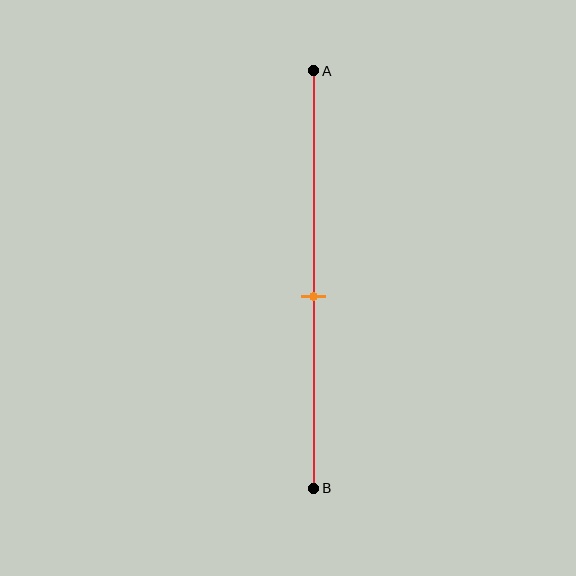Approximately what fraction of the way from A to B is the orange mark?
The orange mark is approximately 55% of the way from A to B.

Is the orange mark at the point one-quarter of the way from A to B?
No, the mark is at about 55% from A, not at the 25% one-quarter point.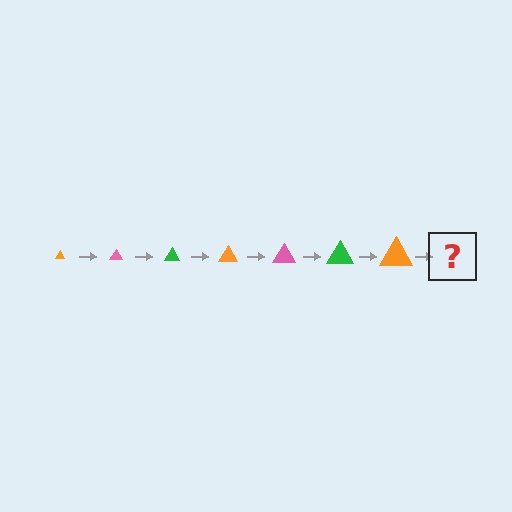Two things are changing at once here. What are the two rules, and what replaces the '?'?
The two rules are that the triangle grows larger each step and the color cycles through orange, pink, and green. The '?' should be a pink triangle, larger than the previous one.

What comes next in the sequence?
The next element should be a pink triangle, larger than the previous one.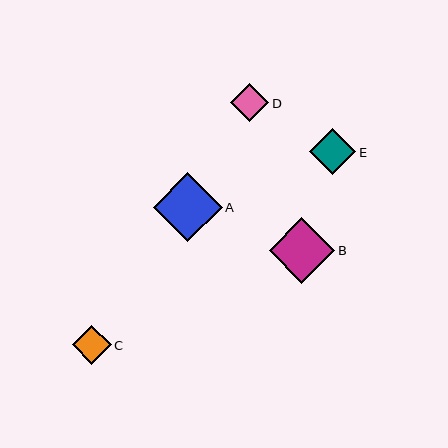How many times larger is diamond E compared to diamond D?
Diamond E is approximately 1.2 times the size of diamond D.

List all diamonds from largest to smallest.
From largest to smallest: A, B, E, C, D.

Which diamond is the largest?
Diamond A is the largest with a size of approximately 69 pixels.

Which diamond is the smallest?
Diamond D is the smallest with a size of approximately 38 pixels.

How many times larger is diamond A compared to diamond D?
Diamond A is approximately 1.8 times the size of diamond D.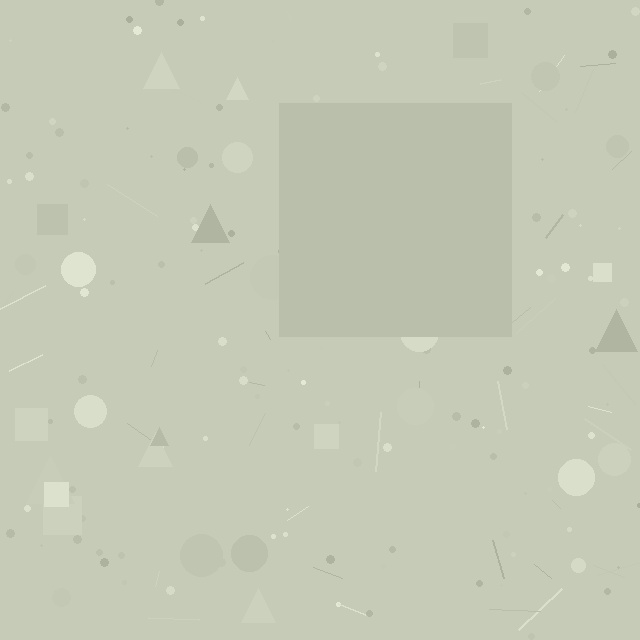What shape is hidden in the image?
A square is hidden in the image.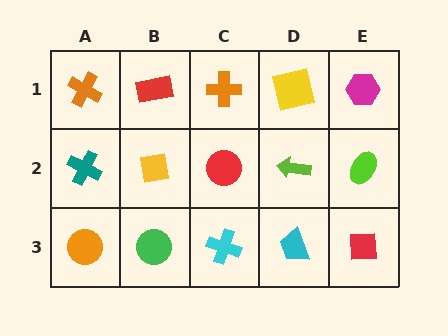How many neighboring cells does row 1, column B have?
3.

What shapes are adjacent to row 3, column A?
A teal cross (row 2, column A), a green circle (row 3, column B).